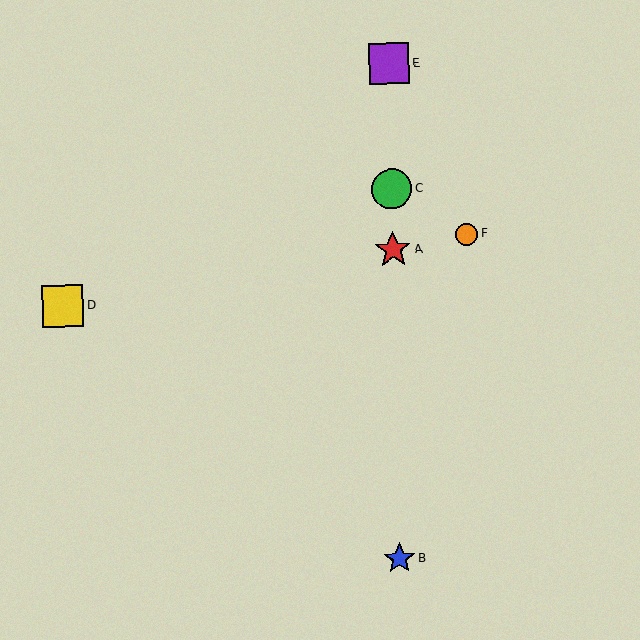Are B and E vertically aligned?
Yes, both are at x≈400.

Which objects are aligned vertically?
Objects A, B, C, E are aligned vertically.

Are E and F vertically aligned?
No, E is at x≈389 and F is at x≈467.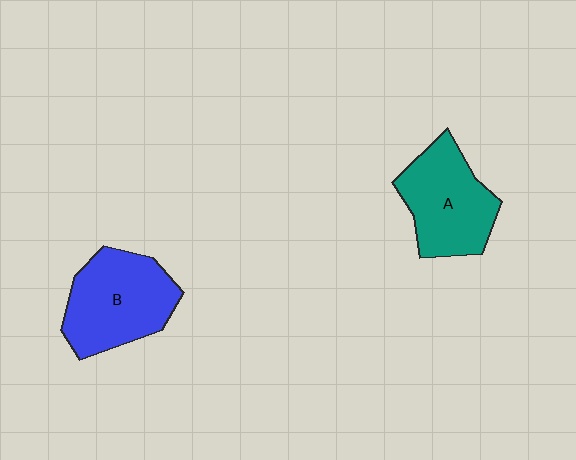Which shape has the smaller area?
Shape A (teal).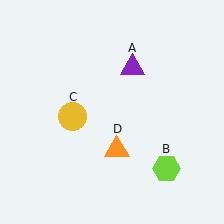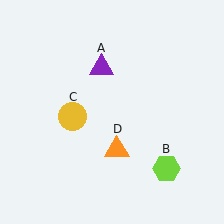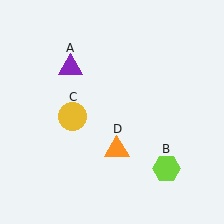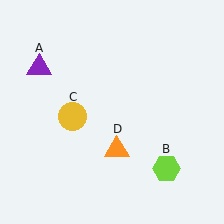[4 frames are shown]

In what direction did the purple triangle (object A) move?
The purple triangle (object A) moved left.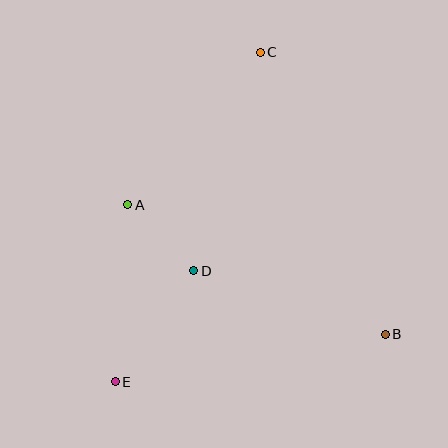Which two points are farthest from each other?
Points C and E are farthest from each other.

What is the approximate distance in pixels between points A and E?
The distance between A and E is approximately 178 pixels.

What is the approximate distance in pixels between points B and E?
The distance between B and E is approximately 274 pixels.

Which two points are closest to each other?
Points A and D are closest to each other.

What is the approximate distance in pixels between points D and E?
The distance between D and E is approximately 136 pixels.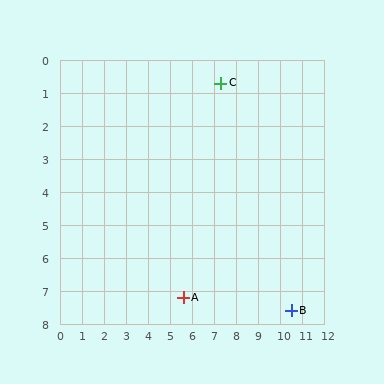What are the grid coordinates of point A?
Point A is at approximately (5.6, 7.2).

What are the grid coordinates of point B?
Point B is at approximately (10.5, 7.6).